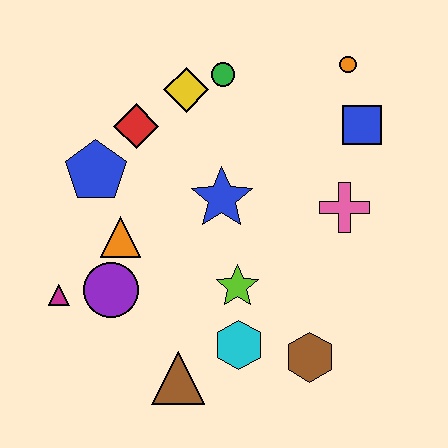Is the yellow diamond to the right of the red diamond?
Yes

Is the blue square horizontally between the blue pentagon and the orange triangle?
No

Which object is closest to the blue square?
The orange circle is closest to the blue square.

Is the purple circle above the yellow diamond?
No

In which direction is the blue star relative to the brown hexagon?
The blue star is above the brown hexagon.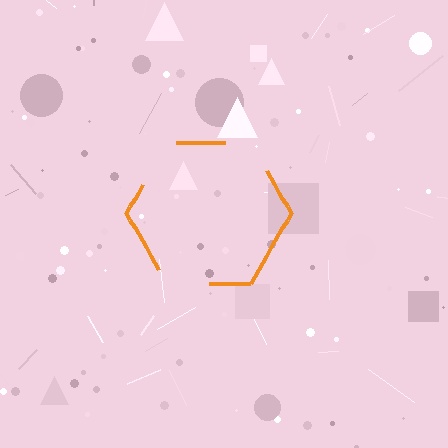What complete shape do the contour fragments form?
The contour fragments form a hexagon.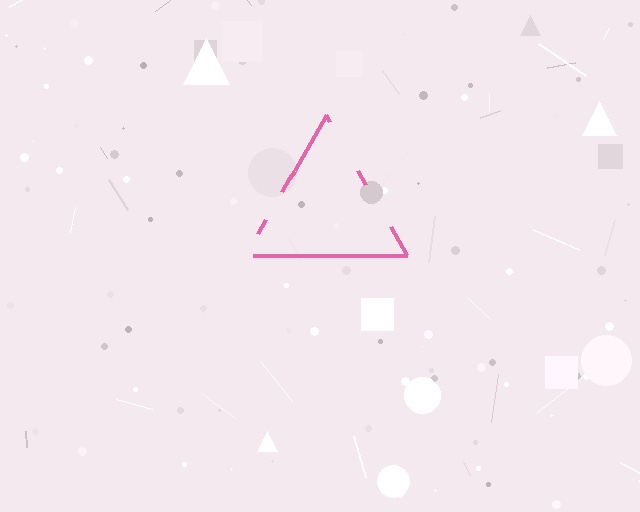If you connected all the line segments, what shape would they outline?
They would outline a triangle.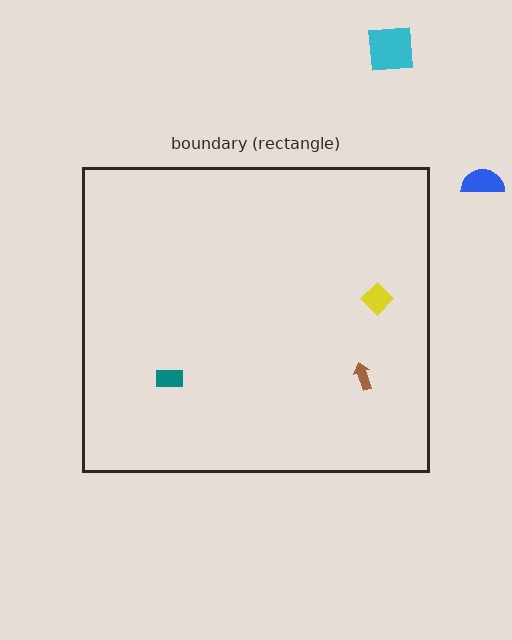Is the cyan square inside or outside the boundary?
Outside.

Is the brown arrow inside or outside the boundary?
Inside.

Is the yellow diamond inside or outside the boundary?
Inside.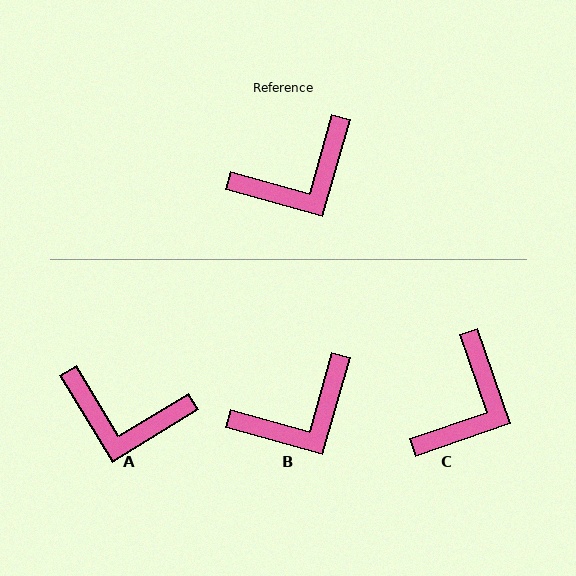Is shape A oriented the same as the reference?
No, it is off by about 43 degrees.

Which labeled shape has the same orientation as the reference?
B.